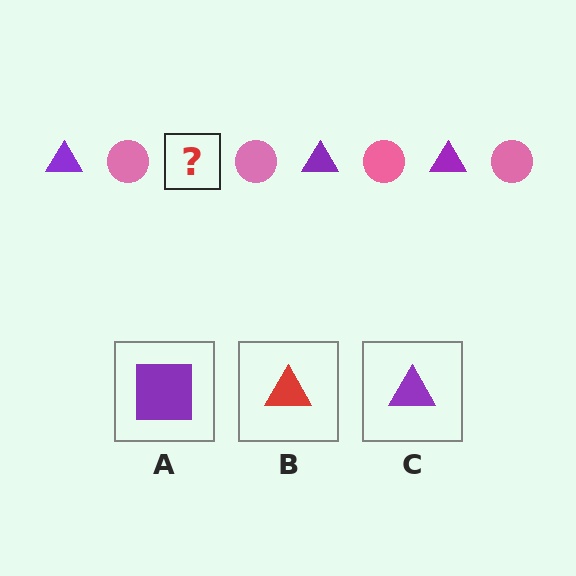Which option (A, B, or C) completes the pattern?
C.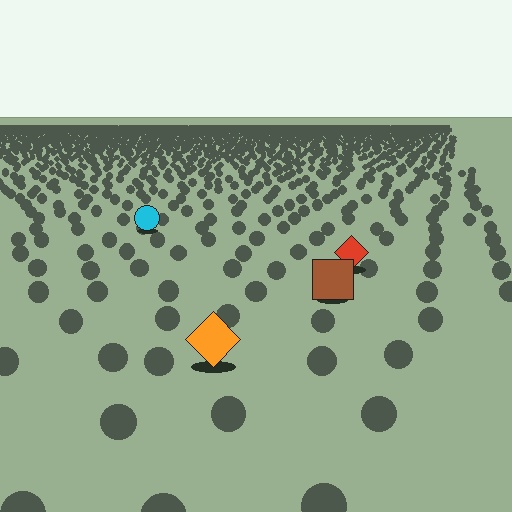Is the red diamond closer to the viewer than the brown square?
No. The brown square is closer — you can tell from the texture gradient: the ground texture is coarser near it.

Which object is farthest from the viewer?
The cyan circle is farthest from the viewer. It appears smaller and the ground texture around it is denser.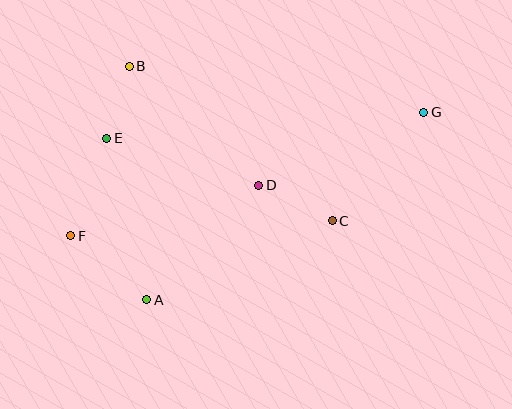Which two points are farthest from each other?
Points F and G are farthest from each other.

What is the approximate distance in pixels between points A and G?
The distance between A and G is approximately 334 pixels.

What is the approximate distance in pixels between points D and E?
The distance between D and E is approximately 159 pixels.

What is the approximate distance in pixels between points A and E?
The distance between A and E is approximately 167 pixels.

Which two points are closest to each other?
Points B and E are closest to each other.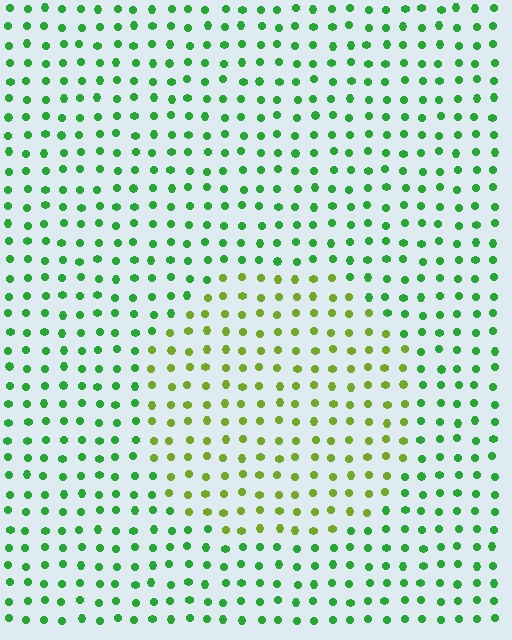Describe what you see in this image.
The image is filled with small green elements in a uniform arrangement. A circle-shaped region is visible where the elements are tinted to a slightly different hue, forming a subtle color boundary.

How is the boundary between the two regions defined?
The boundary is defined purely by a slight shift in hue (about 43 degrees). Spacing, size, and orientation are identical on both sides.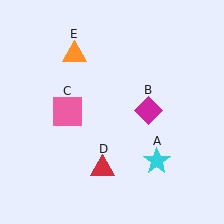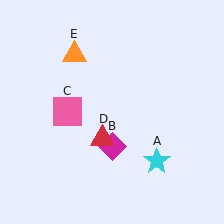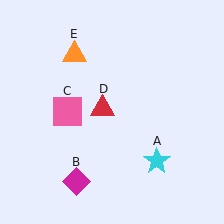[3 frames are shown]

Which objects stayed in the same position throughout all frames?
Cyan star (object A) and pink square (object C) and orange triangle (object E) remained stationary.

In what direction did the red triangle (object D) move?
The red triangle (object D) moved up.